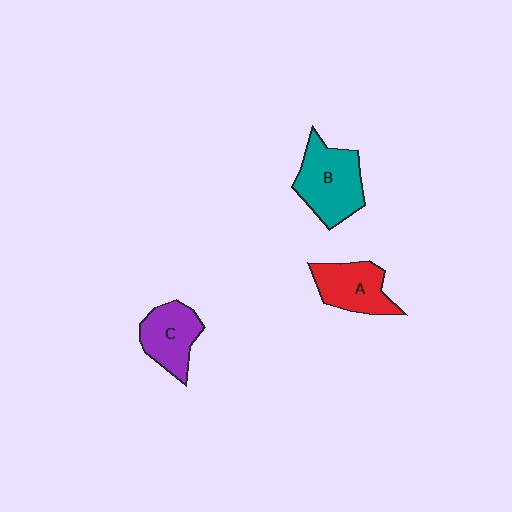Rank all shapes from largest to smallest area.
From largest to smallest: B (teal), A (red), C (purple).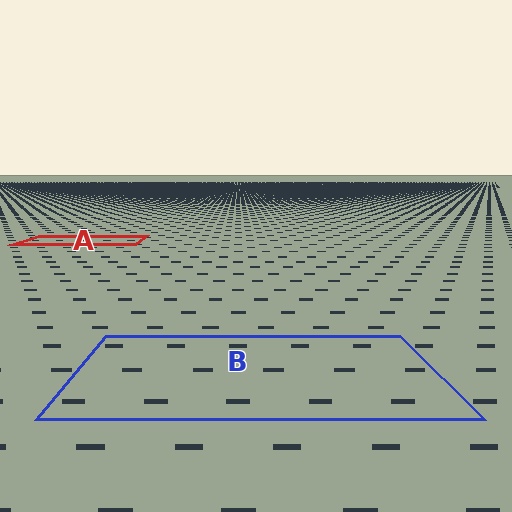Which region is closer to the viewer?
Region B is closer. The texture elements there are larger and more spread out.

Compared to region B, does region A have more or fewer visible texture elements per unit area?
Region A has more texture elements per unit area — they are packed more densely because it is farther away.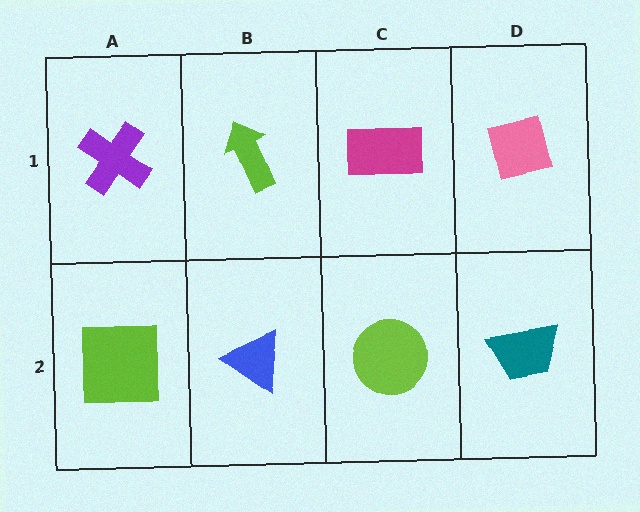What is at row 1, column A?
A purple cross.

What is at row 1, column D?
A pink square.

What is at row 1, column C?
A magenta rectangle.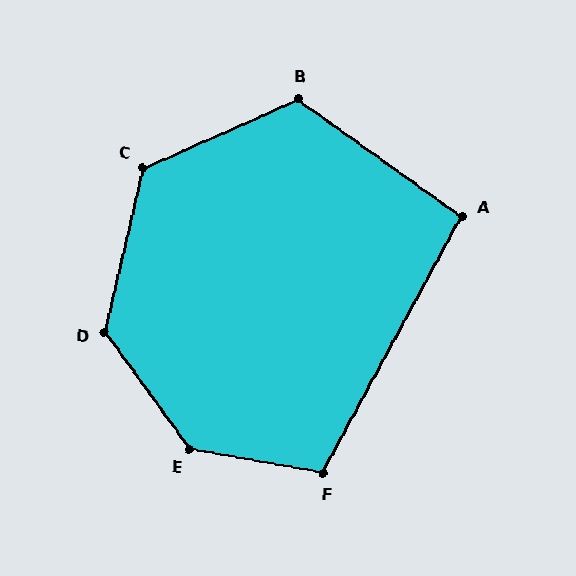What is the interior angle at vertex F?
Approximately 108 degrees (obtuse).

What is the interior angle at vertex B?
Approximately 121 degrees (obtuse).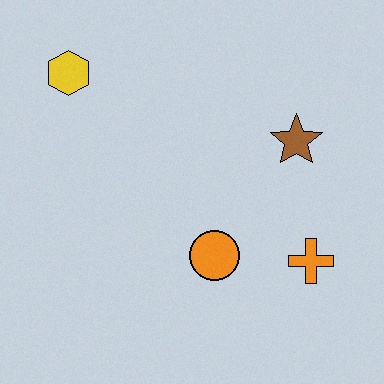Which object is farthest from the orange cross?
The yellow hexagon is farthest from the orange cross.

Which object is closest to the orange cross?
The orange circle is closest to the orange cross.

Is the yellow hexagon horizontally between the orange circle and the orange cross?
No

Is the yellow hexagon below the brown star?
No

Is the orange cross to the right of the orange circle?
Yes